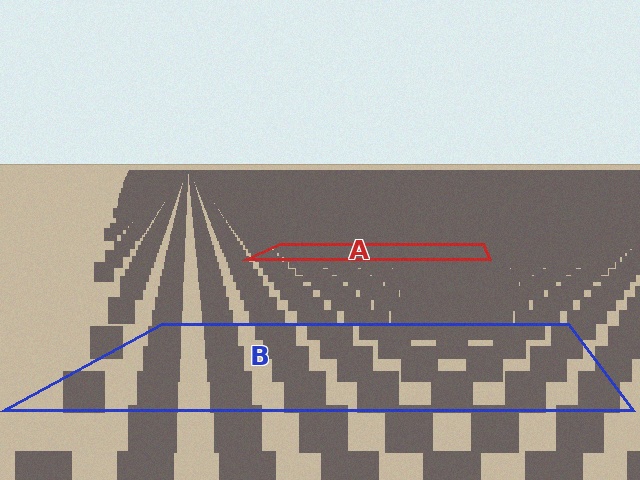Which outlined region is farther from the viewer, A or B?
Region A is farther from the viewer — the texture elements inside it appear smaller and more densely packed.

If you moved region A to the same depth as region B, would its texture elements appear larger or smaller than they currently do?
They would appear larger. At a closer depth, the same texture elements are projected at a bigger on-screen size.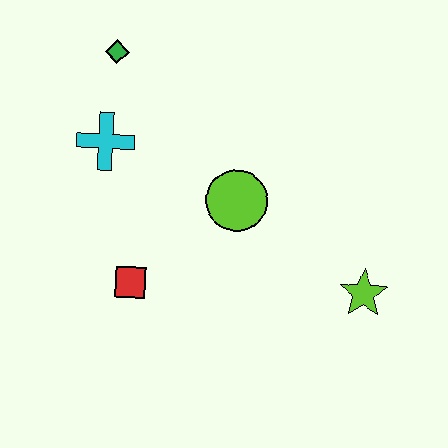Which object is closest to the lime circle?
The red square is closest to the lime circle.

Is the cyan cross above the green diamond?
No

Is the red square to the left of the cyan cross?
No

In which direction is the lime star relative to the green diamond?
The lime star is to the right of the green diamond.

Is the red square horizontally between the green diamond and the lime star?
Yes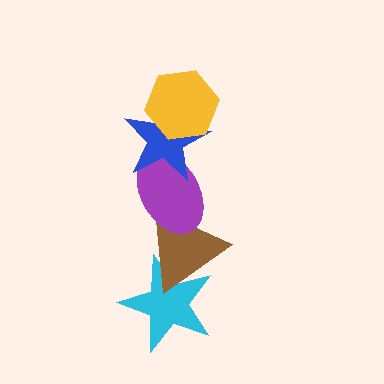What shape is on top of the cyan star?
The brown triangle is on top of the cyan star.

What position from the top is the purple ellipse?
The purple ellipse is 3rd from the top.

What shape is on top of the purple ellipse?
The blue star is on top of the purple ellipse.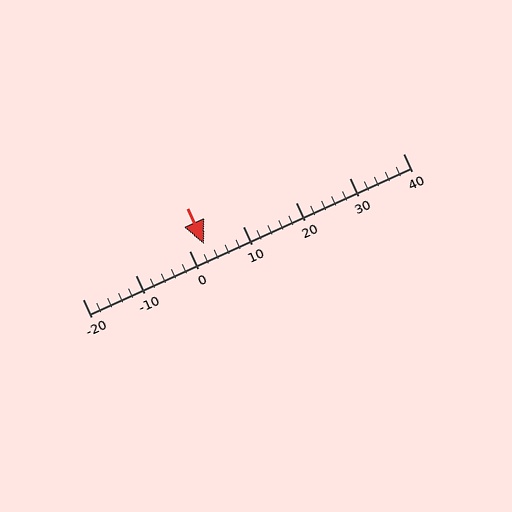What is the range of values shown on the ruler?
The ruler shows values from -20 to 40.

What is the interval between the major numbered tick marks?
The major tick marks are spaced 10 units apart.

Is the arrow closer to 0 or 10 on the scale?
The arrow is closer to 0.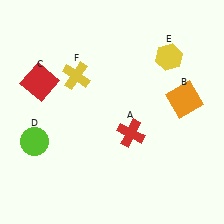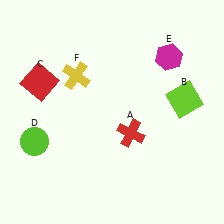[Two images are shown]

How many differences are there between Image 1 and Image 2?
There are 2 differences between the two images.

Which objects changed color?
B changed from orange to lime. E changed from yellow to magenta.